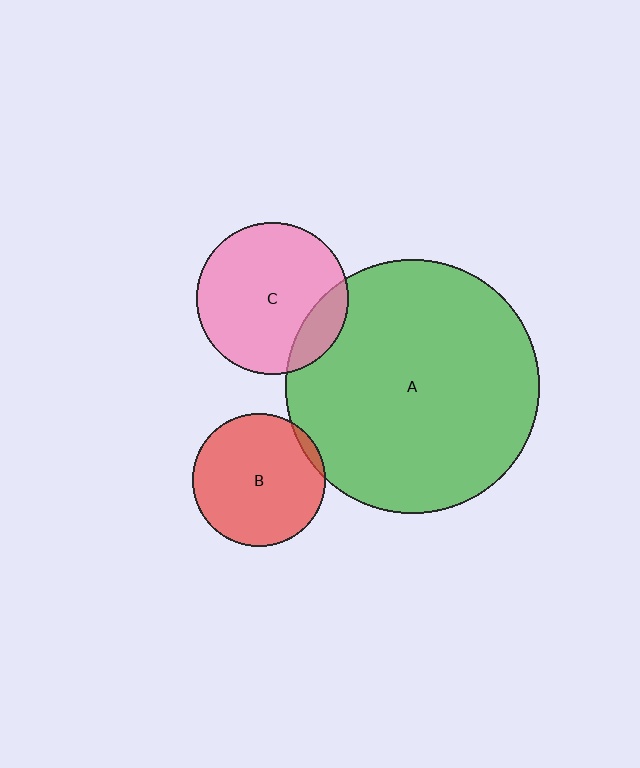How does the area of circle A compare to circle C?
Approximately 2.8 times.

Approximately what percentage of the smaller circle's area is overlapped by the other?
Approximately 5%.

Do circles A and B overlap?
Yes.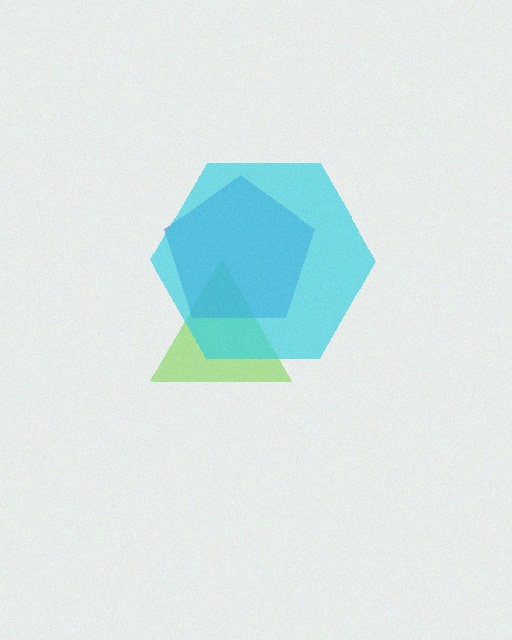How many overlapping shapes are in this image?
There are 3 overlapping shapes in the image.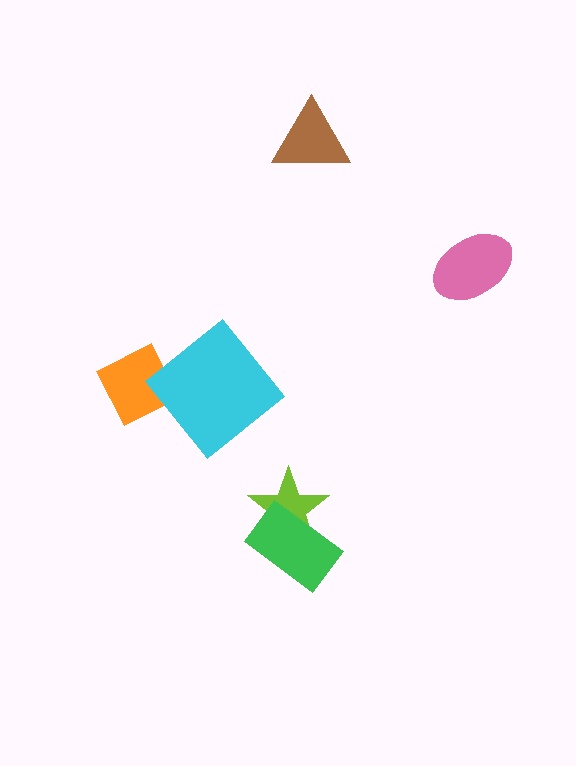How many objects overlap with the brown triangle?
0 objects overlap with the brown triangle.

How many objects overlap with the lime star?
1 object overlaps with the lime star.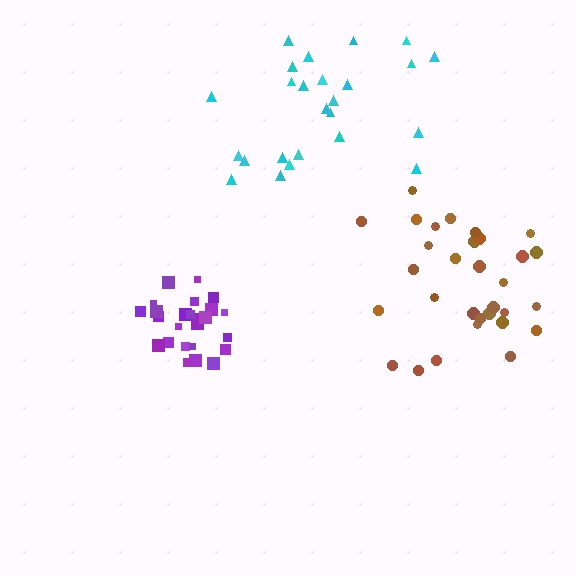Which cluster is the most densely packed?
Purple.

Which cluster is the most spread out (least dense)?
Cyan.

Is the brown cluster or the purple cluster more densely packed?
Purple.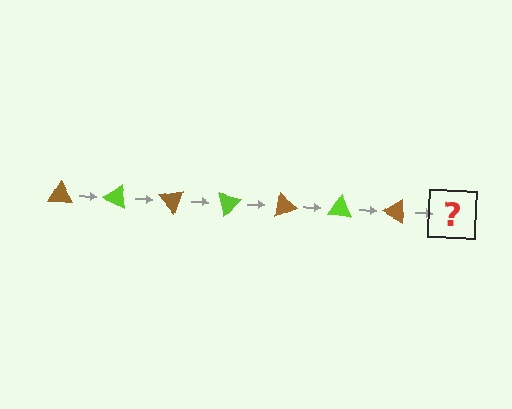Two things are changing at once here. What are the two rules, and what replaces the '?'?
The two rules are that it rotates 25 degrees each step and the color cycles through brown and lime. The '?' should be a lime triangle, rotated 175 degrees from the start.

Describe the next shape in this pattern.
It should be a lime triangle, rotated 175 degrees from the start.